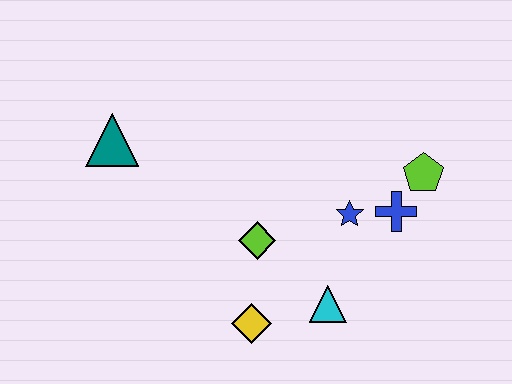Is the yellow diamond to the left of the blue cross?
Yes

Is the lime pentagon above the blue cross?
Yes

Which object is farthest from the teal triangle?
The lime pentagon is farthest from the teal triangle.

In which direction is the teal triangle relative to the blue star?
The teal triangle is to the left of the blue star.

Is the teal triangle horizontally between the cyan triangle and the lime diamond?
No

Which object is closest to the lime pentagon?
The blue cross is closest to the lime pentagon.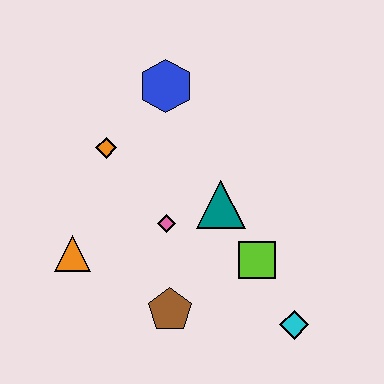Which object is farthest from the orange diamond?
The cyan diamond is farthest from the orange diamond.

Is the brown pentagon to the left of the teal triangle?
Yes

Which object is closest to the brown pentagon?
The pink diamond is closest to the brown pentagon.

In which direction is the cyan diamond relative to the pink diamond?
The cyan diamond is to the right of the pink diamond.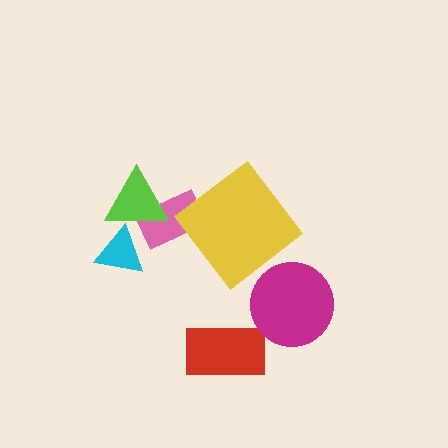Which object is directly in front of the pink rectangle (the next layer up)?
The lime triangle is directly in front of the pink rectangle.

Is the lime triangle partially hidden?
Yes, it is partially covered by another shape.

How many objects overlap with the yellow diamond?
1 object overlaps with the yellow diamond.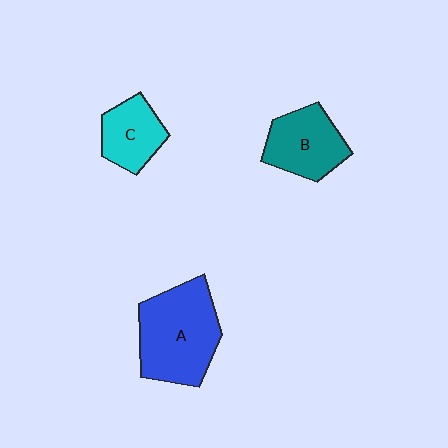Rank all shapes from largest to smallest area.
From largest to smallest: A (blue), B (teal), C (cyan).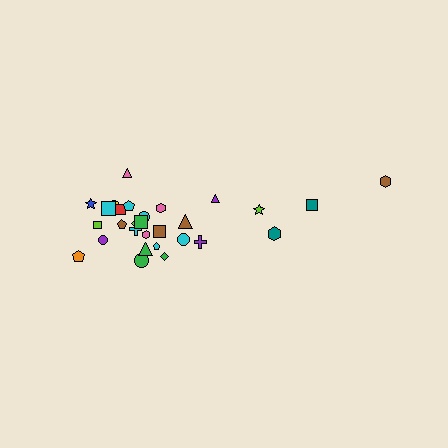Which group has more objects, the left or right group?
The left group.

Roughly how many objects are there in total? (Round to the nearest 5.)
Roughly 30 objects in total.